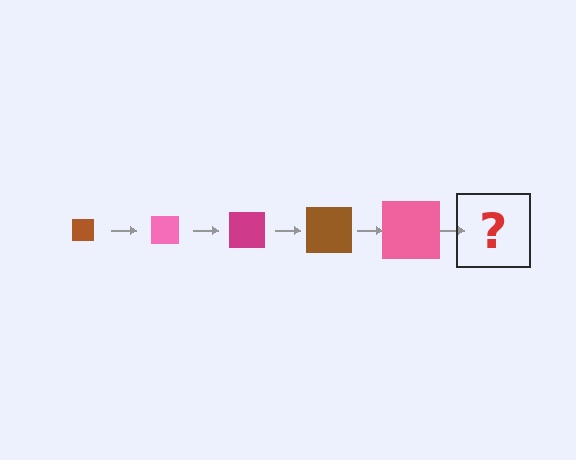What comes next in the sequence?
The next element should be a magenta square, larger than the previous one.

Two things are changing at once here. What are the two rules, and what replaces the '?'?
The two rules are that the square grows larger each step and the color cycles through brown, pink, and magenta. The '?' should be a magenta square, larger than the previous one.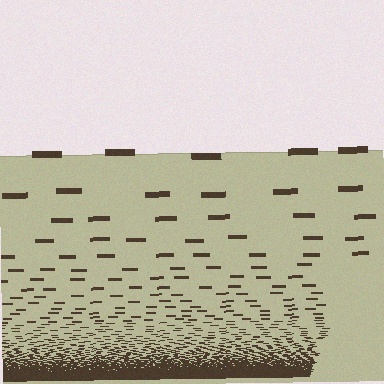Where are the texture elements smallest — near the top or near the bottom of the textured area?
Near the bottom.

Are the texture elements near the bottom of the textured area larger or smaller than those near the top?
Smaller. The gradient is inverted — elements near the bottom are smaller and denser.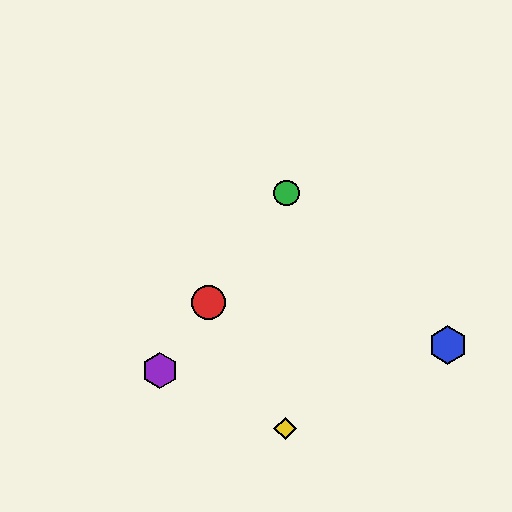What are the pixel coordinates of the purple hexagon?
The purple hexagon is at (160, 370).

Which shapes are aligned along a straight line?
The red circle, the green circle, the purple hexagon are aligned along a straight line.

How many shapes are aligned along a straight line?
3 shapes (the red circle, the green circle, the purple hexagon) are aligned along a straight line.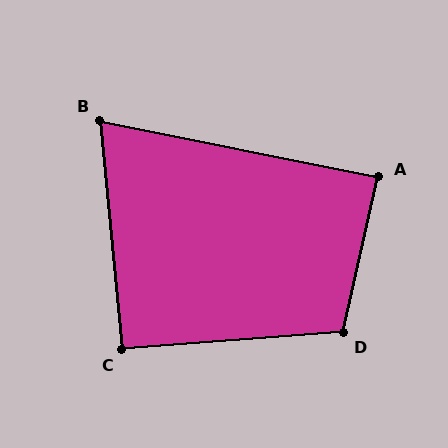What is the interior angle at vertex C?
Approximately 91 degrees (approximately right).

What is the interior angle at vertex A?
Approximately 89 degrees (approximately right).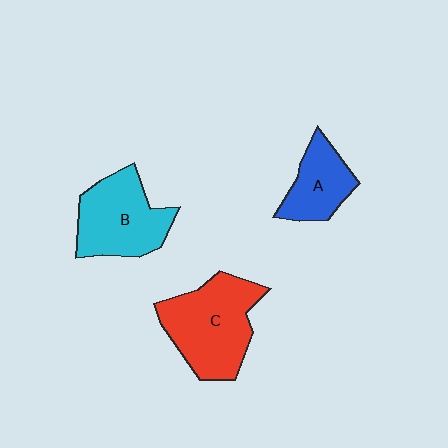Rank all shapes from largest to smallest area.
From largest to smallest: C (red), B (cyan), A (blue).